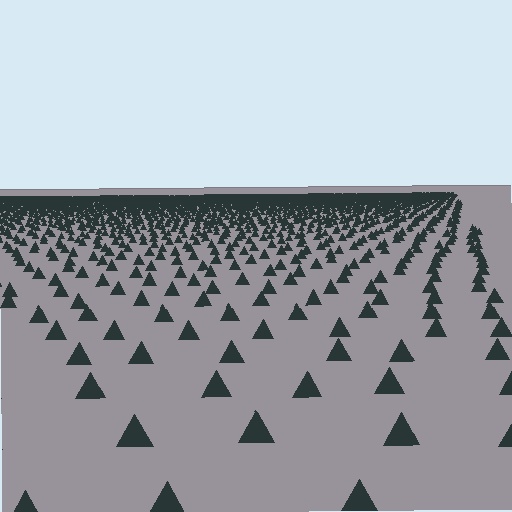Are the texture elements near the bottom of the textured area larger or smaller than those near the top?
Larger. Near the bottom, elements are closer to the viewer and appear at a bigger on-screen size.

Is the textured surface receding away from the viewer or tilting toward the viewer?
The surface is receding away from the viewer. Texture elements get smaller and denser toward the top.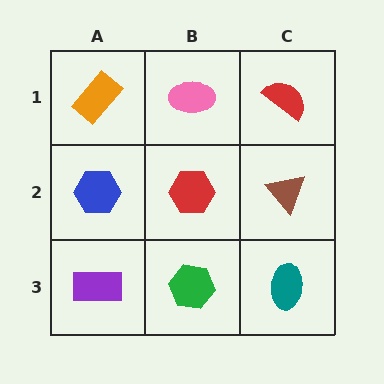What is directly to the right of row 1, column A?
A pink ellipse.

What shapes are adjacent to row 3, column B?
A red hexagon (row 2, column B), a purple rectangle (row 3, column A), a teal ellipse (row 3, column C).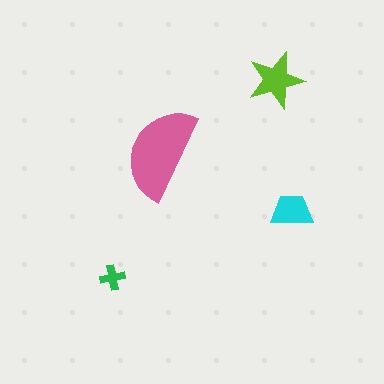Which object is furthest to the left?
The green cross is leftmost.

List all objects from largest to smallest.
The pink semicircle, the lime star, the cyan trapezoid, the green cross.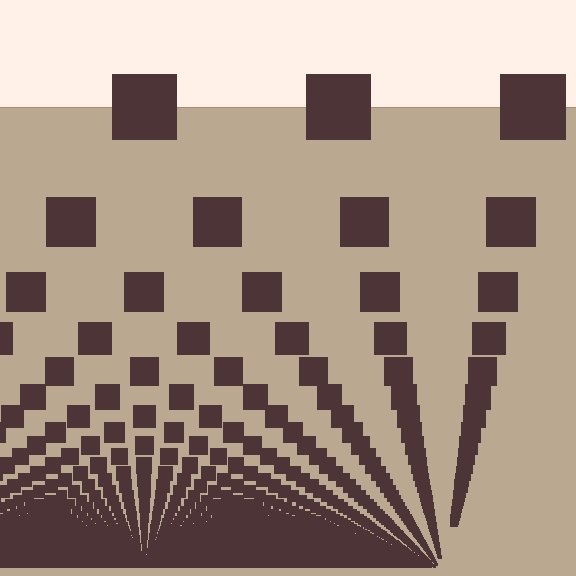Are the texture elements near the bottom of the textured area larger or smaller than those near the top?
Smaller. The gradient is inverted — elements near the bottom are smaller and denser.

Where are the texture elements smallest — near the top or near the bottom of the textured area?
Near the bottom.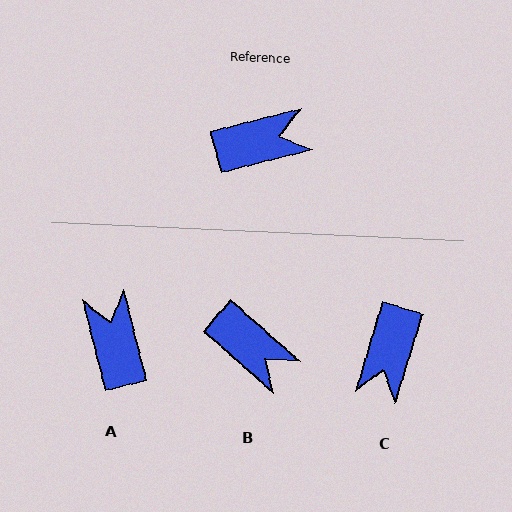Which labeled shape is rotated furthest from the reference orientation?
C, about 121 degrees away.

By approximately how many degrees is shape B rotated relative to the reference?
Approximately 56 degrees clockwise.